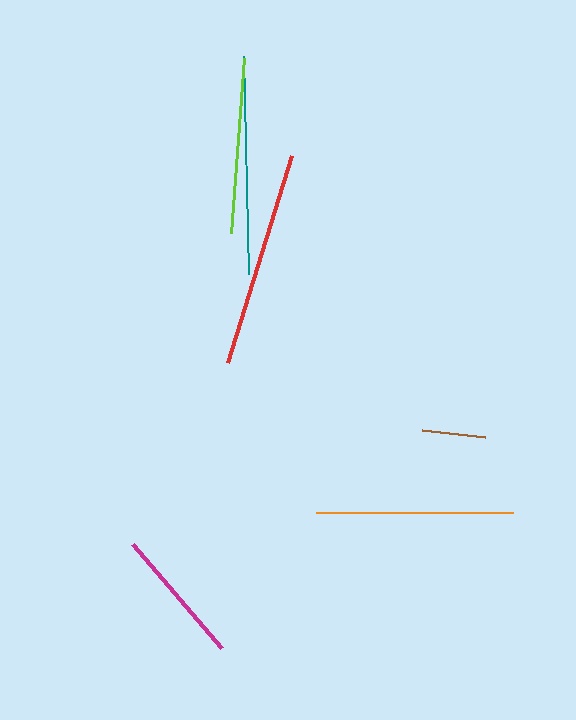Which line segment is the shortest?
The brown line is the shortest at approximately 63 pixels.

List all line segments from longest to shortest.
From longest to shortest: teal, red, orange, lime, magenta, brown.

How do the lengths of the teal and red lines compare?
The teal and red lines are approximately the same length.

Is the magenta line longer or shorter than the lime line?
The lime line is longer than the magenta line.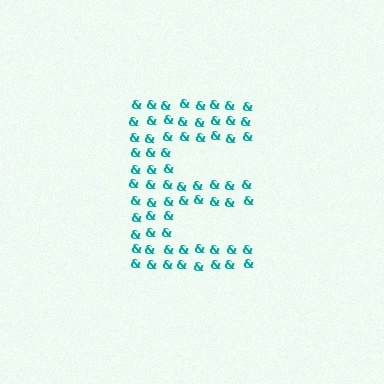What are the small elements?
The small elements are ampersands.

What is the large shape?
The large shape is the letter E.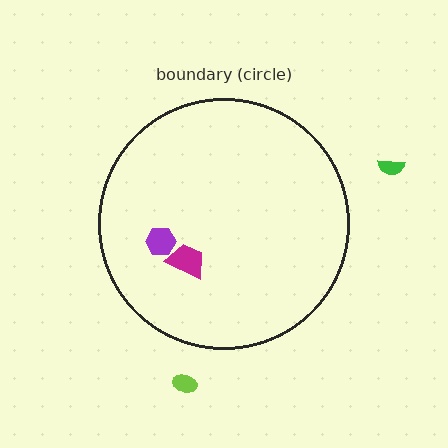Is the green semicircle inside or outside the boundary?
Outside.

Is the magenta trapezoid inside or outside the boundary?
Inside.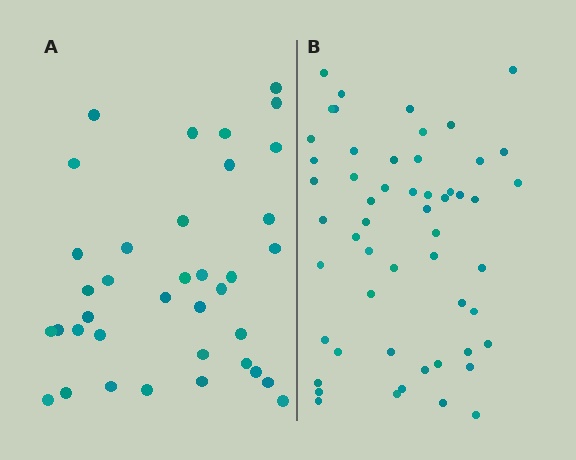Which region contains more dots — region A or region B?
Region B (the right region) has more dots.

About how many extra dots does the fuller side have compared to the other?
Region B has approximately 15 more dots than region A.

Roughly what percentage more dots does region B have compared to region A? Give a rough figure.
About 45% more.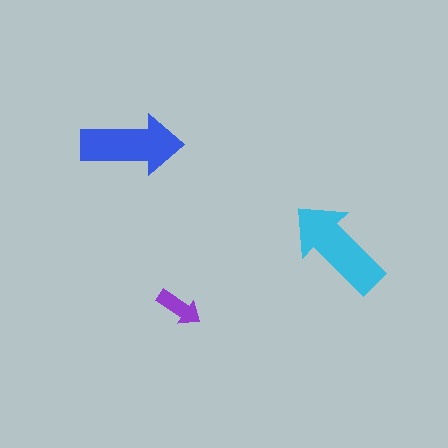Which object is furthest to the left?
The blue arrow is leftmost.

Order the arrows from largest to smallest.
the cyan one, the blue one, the purple one.